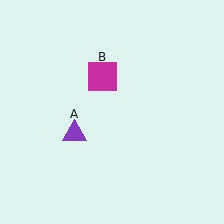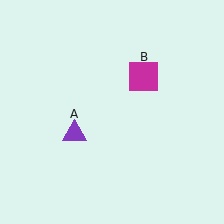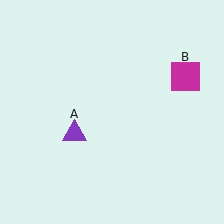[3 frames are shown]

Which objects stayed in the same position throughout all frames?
Purple triangle (object A) remained stationary.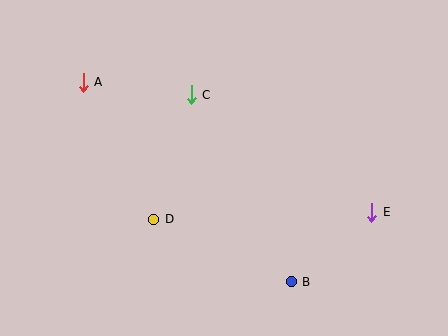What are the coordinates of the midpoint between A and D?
The midpoint between A and D is at (119, 151).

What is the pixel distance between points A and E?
The distance between A and E is 317 pixels.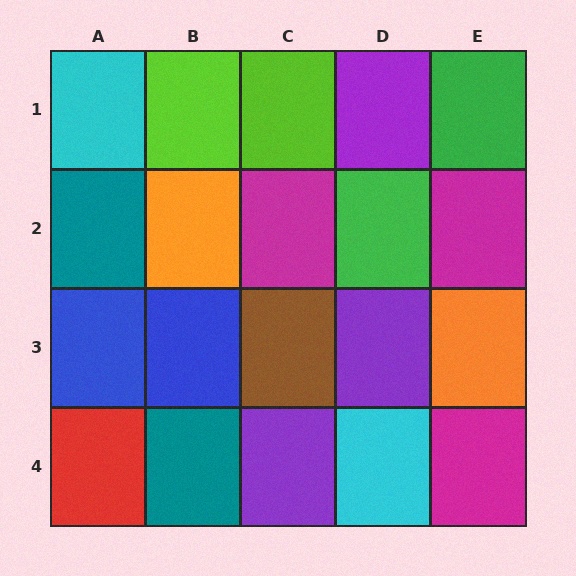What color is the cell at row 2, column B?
Orange.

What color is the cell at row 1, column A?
Cyan.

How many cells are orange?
2 cells are orange.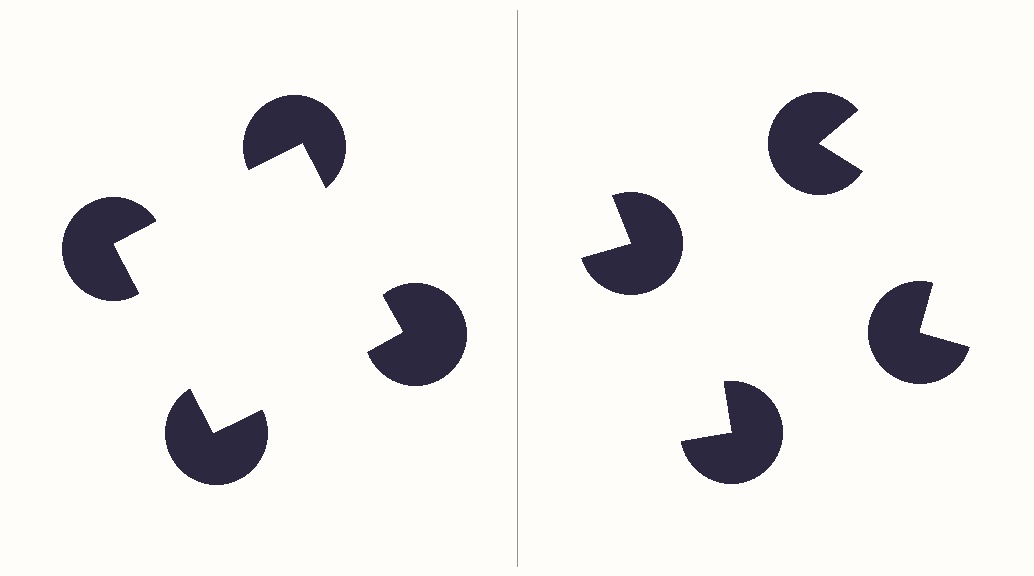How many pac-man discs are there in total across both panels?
8 — 4 on each side.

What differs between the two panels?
The pac-man discs are positioned identically on both sides; only the wedge orientations differ. On the left they align to a square; on the right they are misaligned.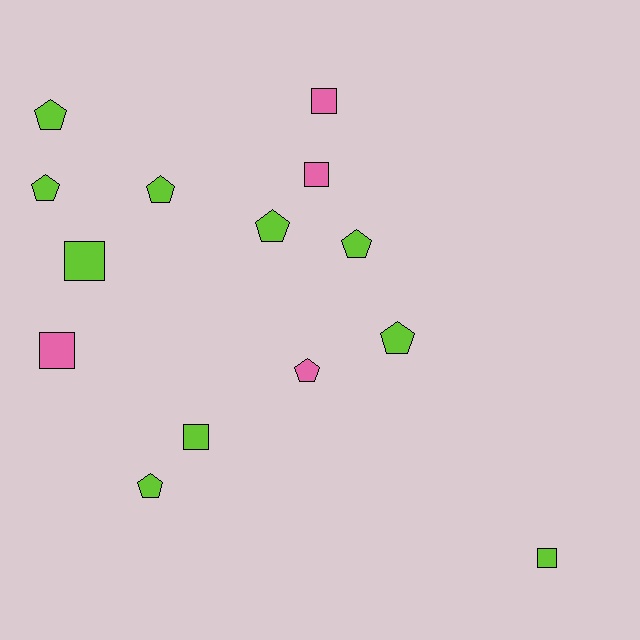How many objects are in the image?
There are 14 objects.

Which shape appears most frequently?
Pentagon, with 8 objects.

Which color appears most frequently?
Lime, with 10 objects.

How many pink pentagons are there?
There is 1 pink pentagon.